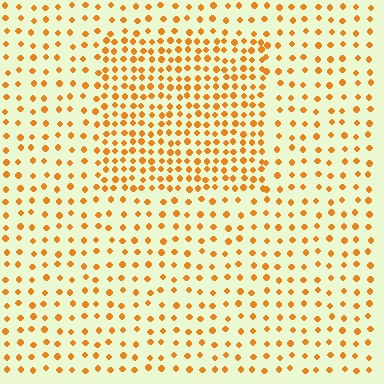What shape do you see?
I see a rectangle.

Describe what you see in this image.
The image contains small orange elements arranged at two different densities. A rectangle-shaped region is visible where the elements are more densely packed than the surrounding area.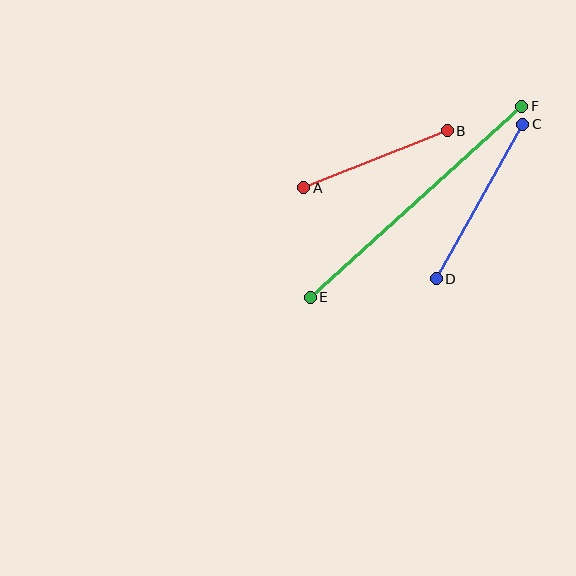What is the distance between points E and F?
The distance is approximately 285 pixels.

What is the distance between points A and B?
The distance is approximately 155 pixels.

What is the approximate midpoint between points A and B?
The midpoint is at approximately (375, 159) pixels.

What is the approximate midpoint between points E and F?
The midpoint is at approximately (416, 202) pixels.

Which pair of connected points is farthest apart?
Points E and F are farthest apart.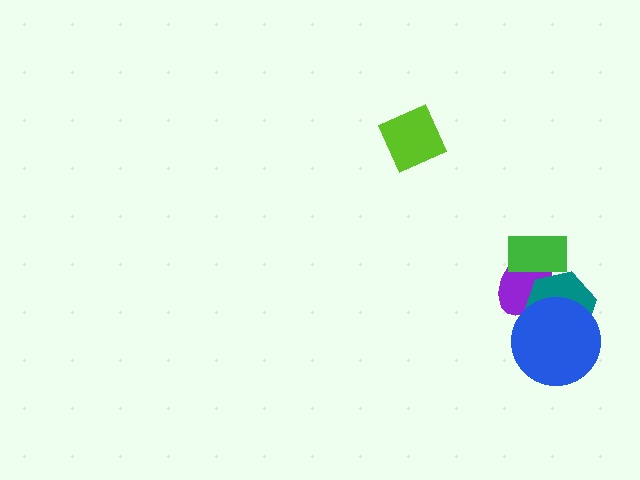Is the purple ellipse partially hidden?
Yes, it is partially covered by another shape.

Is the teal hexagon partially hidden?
Yes, it is partially covered by another shape.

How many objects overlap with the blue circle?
2 objects overlap with the blue circle.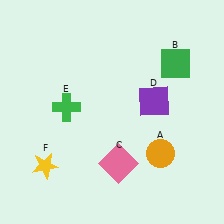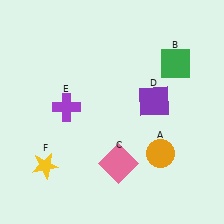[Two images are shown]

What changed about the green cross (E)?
In Image 1, E is green. In Image 2, it changed to purple.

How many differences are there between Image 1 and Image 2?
There is 1 difference between the two images.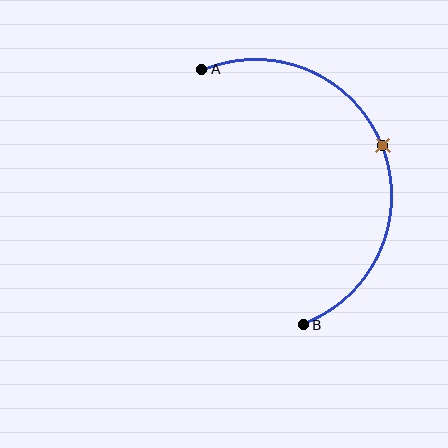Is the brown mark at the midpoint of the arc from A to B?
Yes. The brown mark lies on the arc at equal arc-length from both A and B — it is the arc midpoint.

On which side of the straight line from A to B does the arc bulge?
The arc bulges to the right of the straight line connecting A and B.